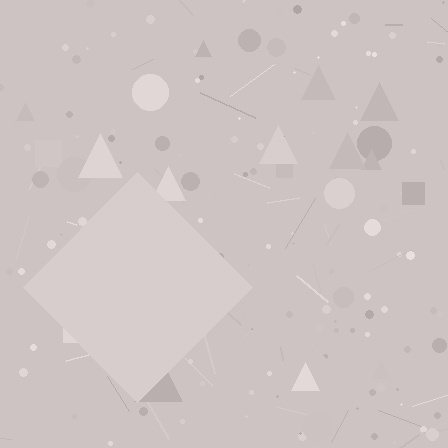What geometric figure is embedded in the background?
A diamond is embedded in the background.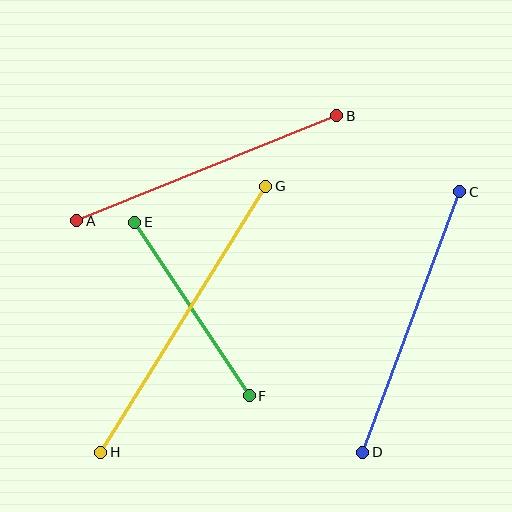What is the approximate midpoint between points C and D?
The midpoint is at approximately (411, 322) pixels.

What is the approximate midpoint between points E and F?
The midpoint is at approximately (192, 309) pixels.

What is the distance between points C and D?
The distance is approximately 278 pixels.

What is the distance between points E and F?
The distance is approximately 208 pixels.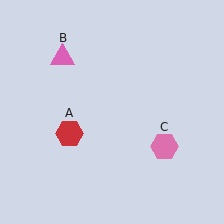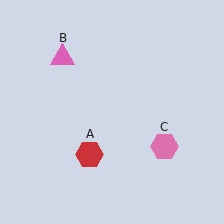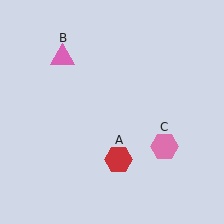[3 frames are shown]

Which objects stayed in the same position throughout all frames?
Pink triangle (object B) and pink hexagon (object C) remained stationary.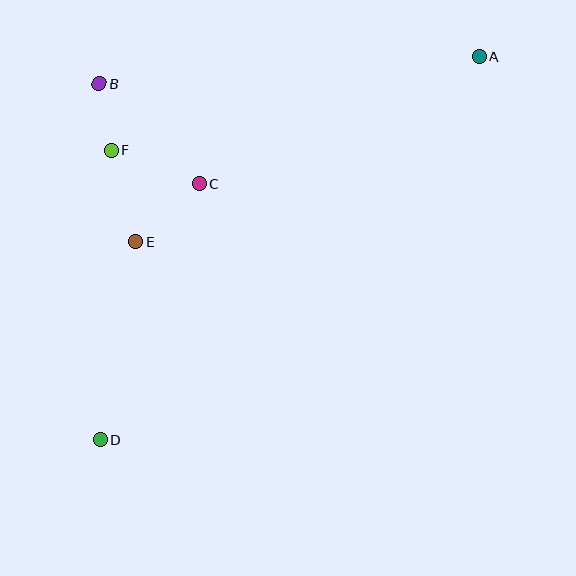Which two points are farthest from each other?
Points A and D are farthest from each other.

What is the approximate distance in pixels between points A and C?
The distance between A and C is approximately 308 pixels.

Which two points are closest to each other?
Points B and F are closest to each other.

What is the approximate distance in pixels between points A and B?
The distance between A and B is approximately 381 pixels.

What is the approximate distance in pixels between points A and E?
The distance between A and E is approximately 390 pixels.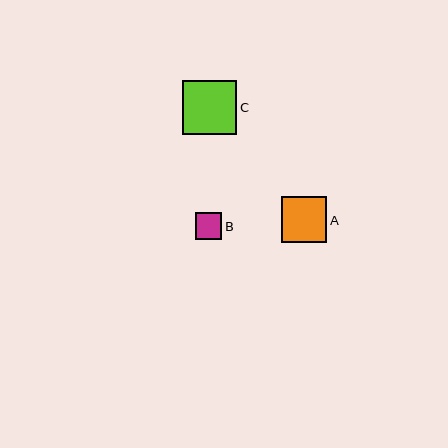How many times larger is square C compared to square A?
Square C is approximately 1.2 times the size of square A.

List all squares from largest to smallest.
From largest to smallest: C, A, B.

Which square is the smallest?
Square B is the smallest with a size of approximately 27 pixels.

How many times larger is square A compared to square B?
Square A is approximately 1.7 times the size of square B.